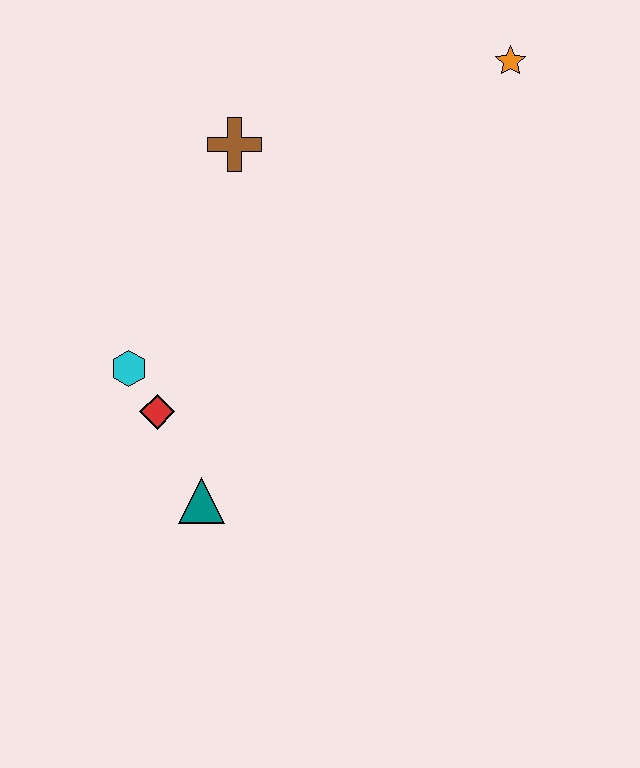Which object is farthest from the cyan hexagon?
The orange star is farthest from the cyan hexagon.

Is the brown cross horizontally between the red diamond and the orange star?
Yes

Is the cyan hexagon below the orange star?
Yes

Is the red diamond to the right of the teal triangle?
No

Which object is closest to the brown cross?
The cyan hexagon is closest to the brown cross.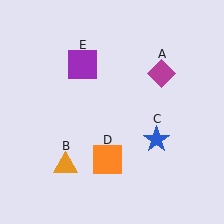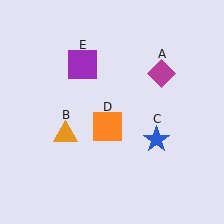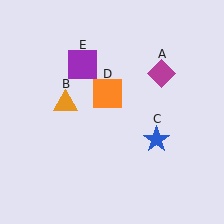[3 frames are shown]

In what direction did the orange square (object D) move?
The orange square (object D) moved up.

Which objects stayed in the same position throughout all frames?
Magenta diamond (object A) and blue star (object C) and purple square (object E) remained stationary.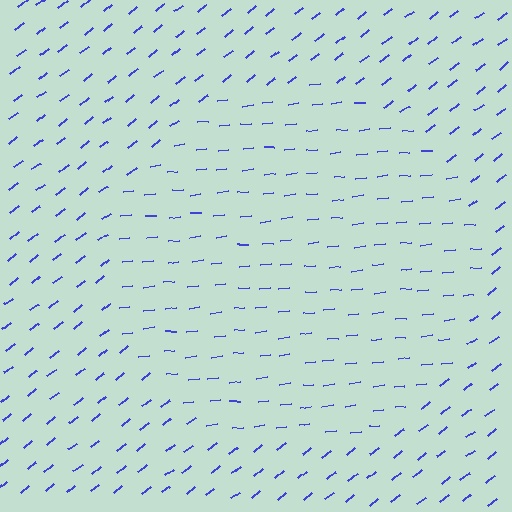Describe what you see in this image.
The image is filled with small blue line segments. A circle region in the image has lines oriented differently from the surrounding lines, creating a visible texture boundary.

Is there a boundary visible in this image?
Yes, there is a texture boundary formed by a change in line orientation.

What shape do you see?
I see a circle.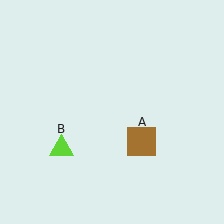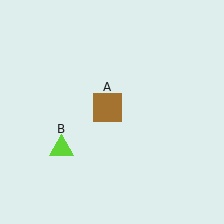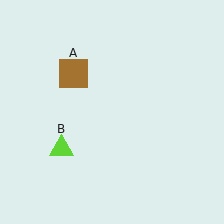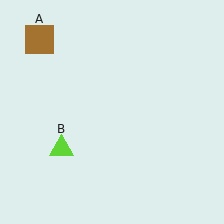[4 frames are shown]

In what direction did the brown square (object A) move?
The brown square (object A) moved up and to the left.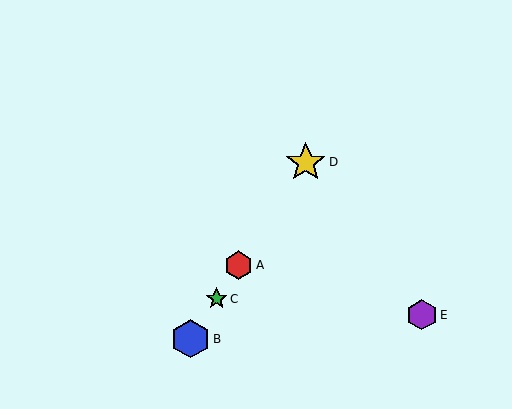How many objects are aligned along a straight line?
4 objects (A, B, C, D) are aligned along a straight line.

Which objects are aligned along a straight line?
Objects A, B, C, D are aligned along a straight line.